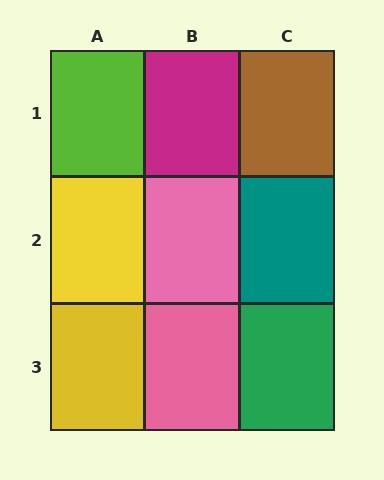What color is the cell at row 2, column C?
Teal.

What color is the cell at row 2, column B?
Pink.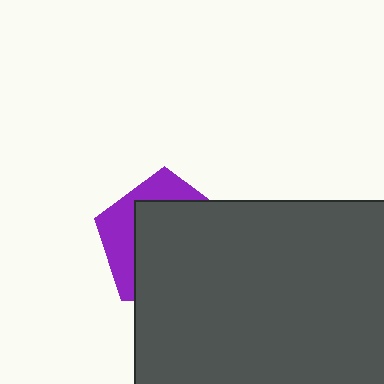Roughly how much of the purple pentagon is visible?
A small part of it is visible (roughly 32%).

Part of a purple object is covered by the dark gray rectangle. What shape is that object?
It is a pentagon.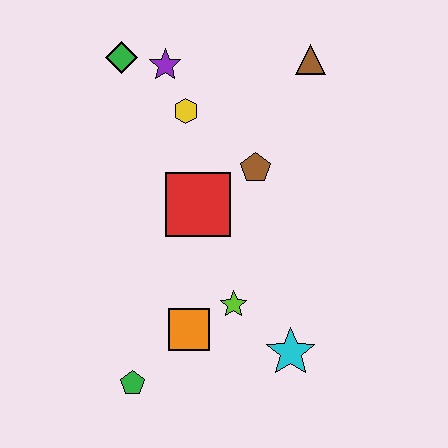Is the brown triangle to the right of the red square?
Yes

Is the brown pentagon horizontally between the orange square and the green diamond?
No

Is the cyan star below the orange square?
Yes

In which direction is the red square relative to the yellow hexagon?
The red square is below the yellow hexagon.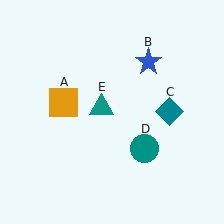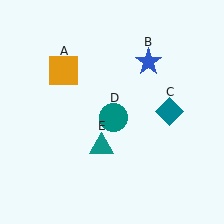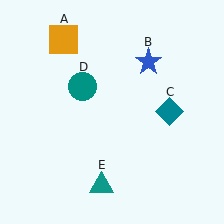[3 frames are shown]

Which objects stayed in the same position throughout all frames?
Blue star (object B) and teal diamond (object C) remained stationary.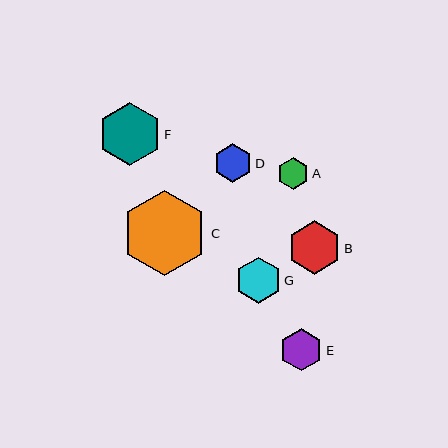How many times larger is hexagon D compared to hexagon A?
Hexagon D is approximately 1.2 times the size of hexagon A.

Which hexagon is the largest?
Hexagon C is the largest with a size of approximately 86 pixels.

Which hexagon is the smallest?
Hexagon A is the smallest with a size of approximately 32 pixels.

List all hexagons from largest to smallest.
From largest to smallest: C, F, B, G, E, D, A.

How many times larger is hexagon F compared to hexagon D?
Hexagon F is approximately 1.6 times the size of hexagon D.